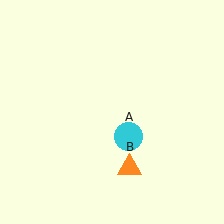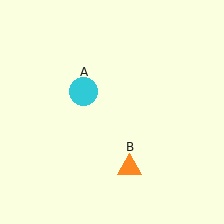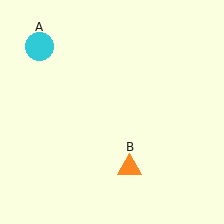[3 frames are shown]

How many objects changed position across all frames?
1 object changed position: cyan circle (object A).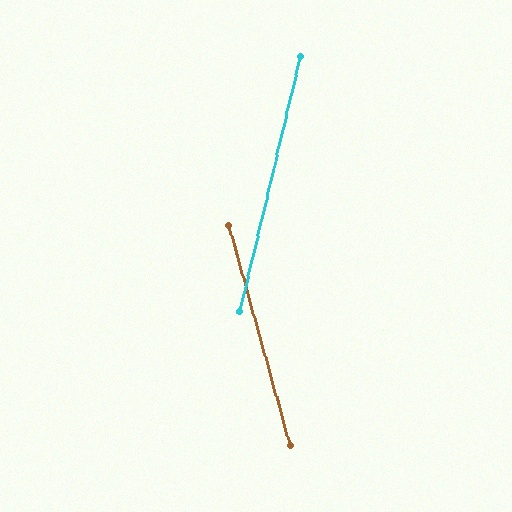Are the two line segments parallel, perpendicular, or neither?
Neither parallel nor perpendicular — they differ by about 29°.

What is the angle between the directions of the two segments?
Approximately 29 degrees.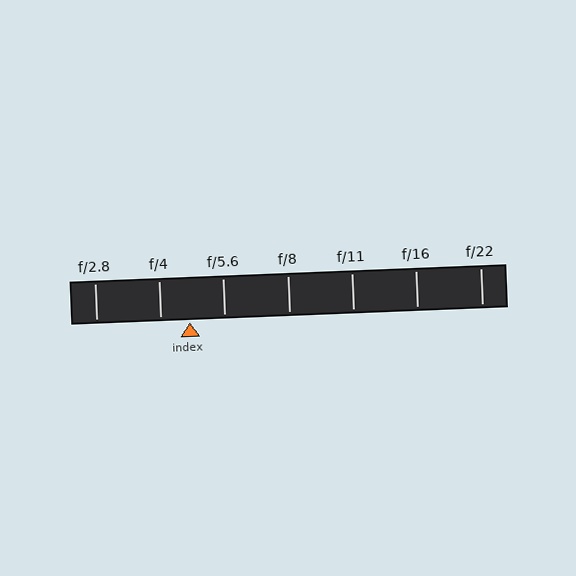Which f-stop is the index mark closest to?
The index mark is closest to f/4.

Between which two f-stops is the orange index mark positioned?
The index mark is between f/4 and f/5.6.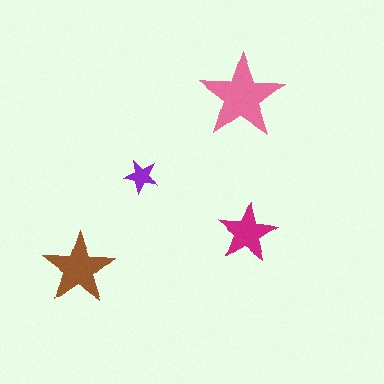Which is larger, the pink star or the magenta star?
The pink one.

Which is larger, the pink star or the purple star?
The pink one.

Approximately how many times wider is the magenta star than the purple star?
About 1.5 times wider.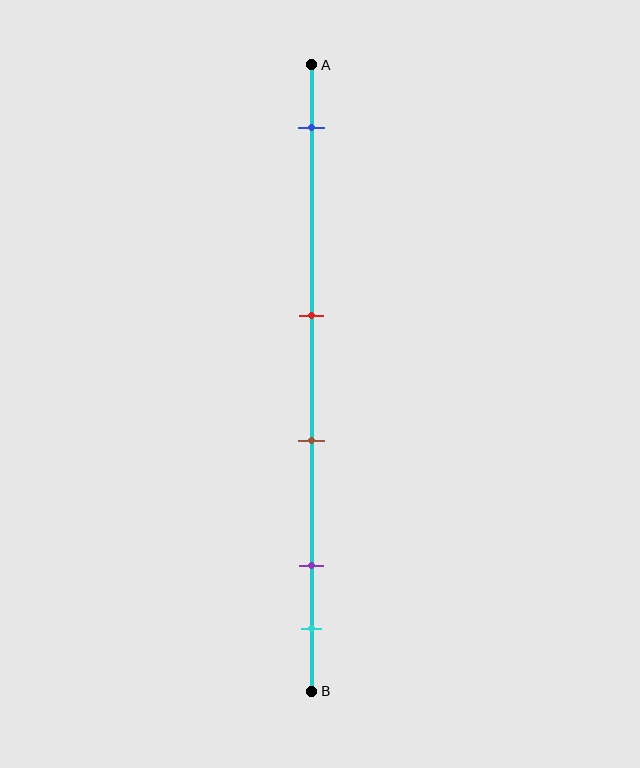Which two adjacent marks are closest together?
The purple and cyan marks are the closest adjacent pair.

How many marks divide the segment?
There are 5 marks dividing the segment.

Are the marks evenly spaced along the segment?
No, the marks are not evenly spaced.